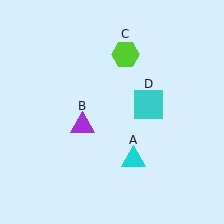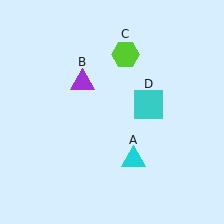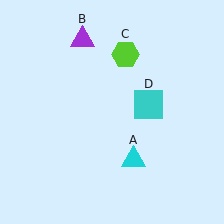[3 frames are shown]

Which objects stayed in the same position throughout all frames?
Cyan triangle (object A) and lime hexagon (object C) and cyan square (object D) remained stationary.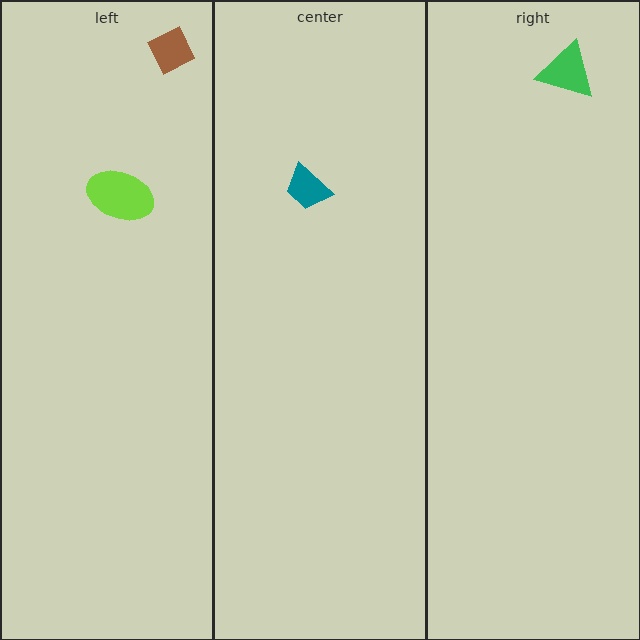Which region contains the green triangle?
The right region.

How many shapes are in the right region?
1.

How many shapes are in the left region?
2.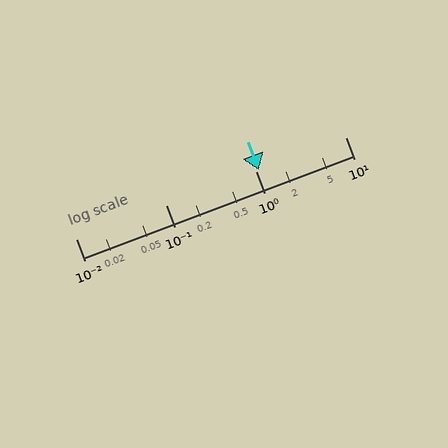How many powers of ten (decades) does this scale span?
The scale spans 3 decades, from 0.01 to 10.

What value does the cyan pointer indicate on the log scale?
The pointer indicates approximately 1.1.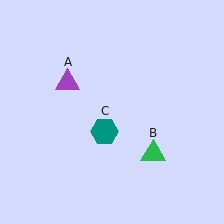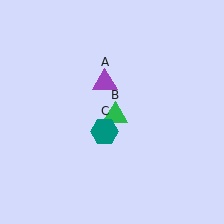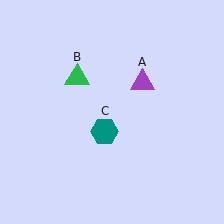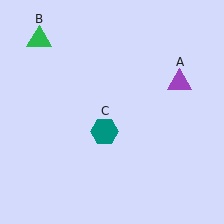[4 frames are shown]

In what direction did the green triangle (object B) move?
The green triangle (object B) moved up and to the left.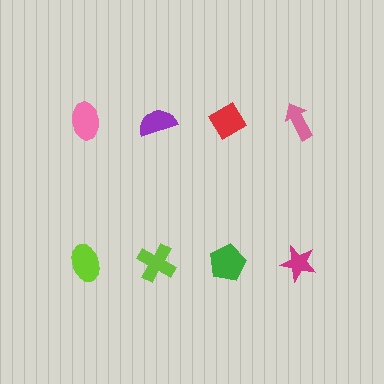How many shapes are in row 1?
4 shapes.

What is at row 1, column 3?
A red diamond.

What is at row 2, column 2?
A lime cross.